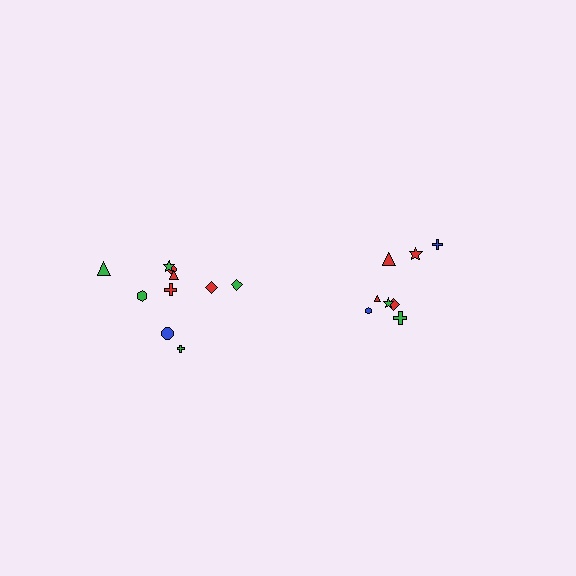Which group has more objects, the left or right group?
The left group.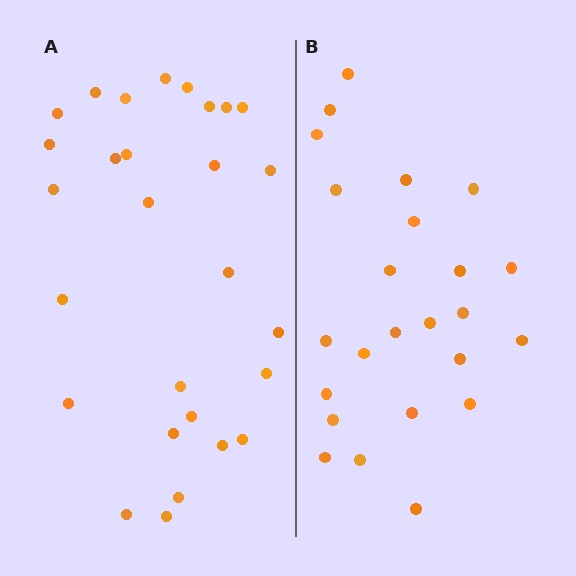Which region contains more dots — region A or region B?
Region A (the left region) has more dots.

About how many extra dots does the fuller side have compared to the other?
Region A has about 4 more dots than region B.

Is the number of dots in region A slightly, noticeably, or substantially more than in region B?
Region A has only slightly more — the two regions are fairly close. The ratio is roughly 1.2 to 1.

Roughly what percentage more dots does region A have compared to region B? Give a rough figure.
About 15% more.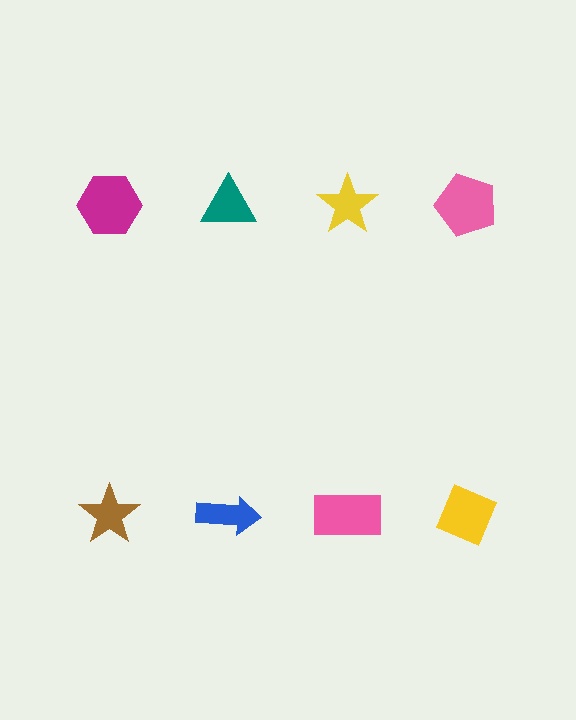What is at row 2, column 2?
A blue arrow.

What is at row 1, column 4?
A pink pentagon.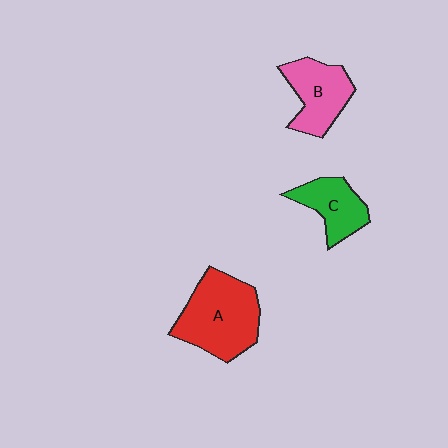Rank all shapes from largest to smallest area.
From largest to smallest: A (red), B (pink), C (green).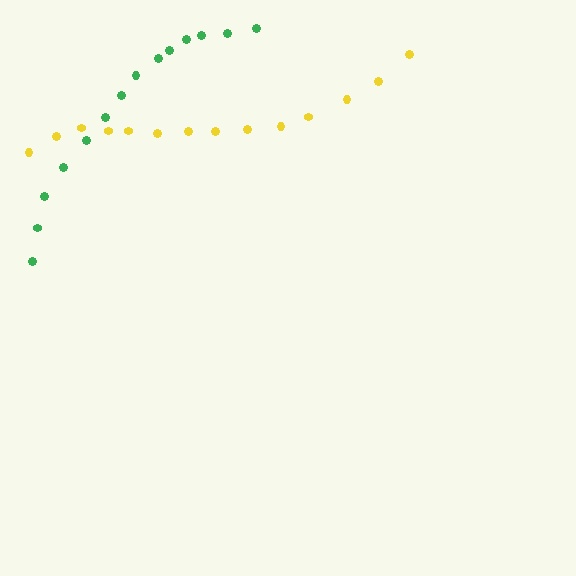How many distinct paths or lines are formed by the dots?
There are 2 distinct paths.